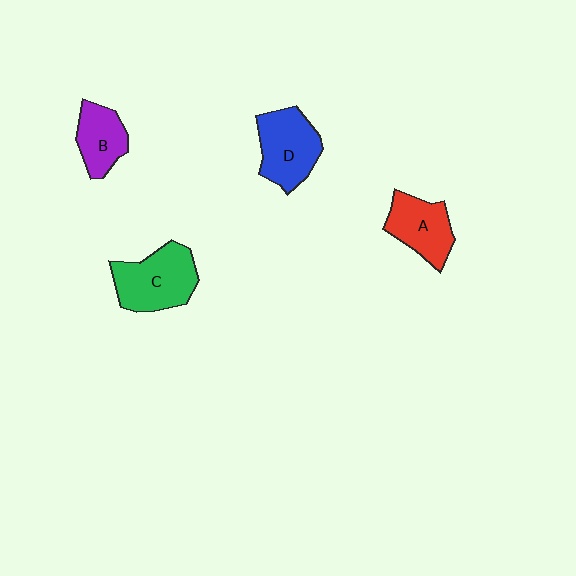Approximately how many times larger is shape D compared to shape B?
Approximately 1.4 times.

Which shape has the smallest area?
Shape B (purple).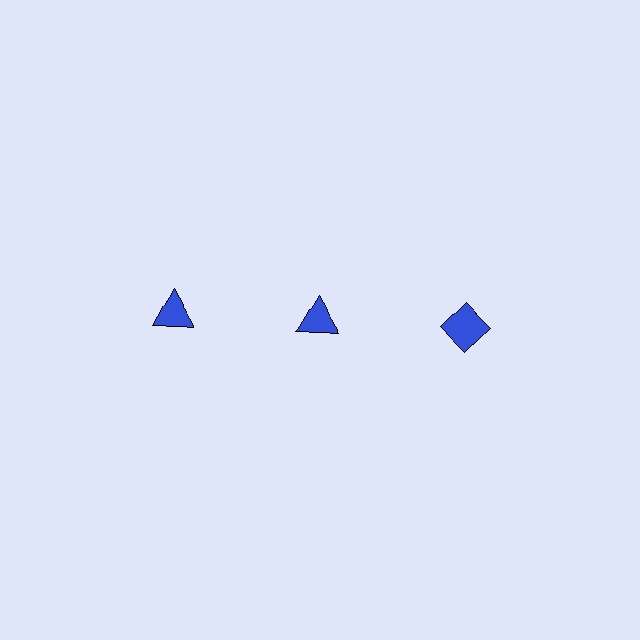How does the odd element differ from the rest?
It has a different shape: diamond instead of triangle.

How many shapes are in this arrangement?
There are 3 shapes arranged in a grid pattern.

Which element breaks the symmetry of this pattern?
The blue diamond in the top row, center column breaks the symmetry. All other shapes are blue triangles.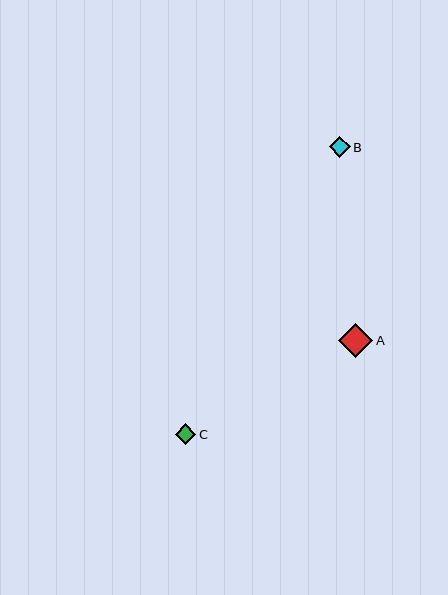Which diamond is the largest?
Diamond A is the largest with a size of approximately 34 pixels.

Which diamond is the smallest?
Diamond C is the smallest with a size of approximately 21 pixels.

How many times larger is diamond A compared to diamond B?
Diamond A is approximately 1.6 times the size of diamond B.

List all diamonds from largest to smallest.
From largest to smallest: A, B, C.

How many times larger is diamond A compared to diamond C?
Diamond A is approximately 1.7 times the size of diamond C.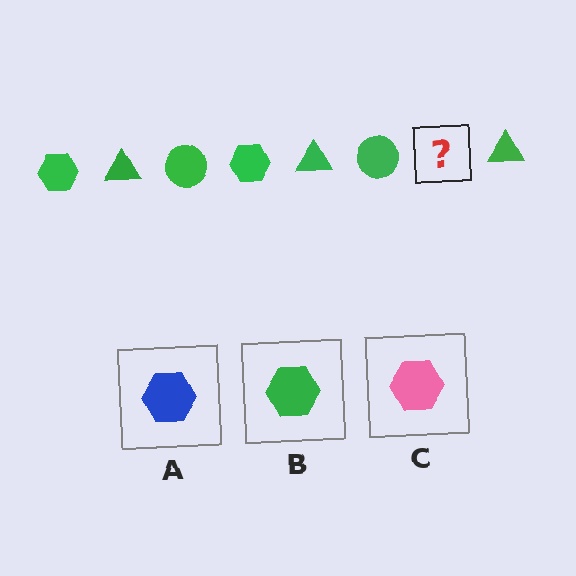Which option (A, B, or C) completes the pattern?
B.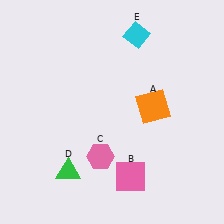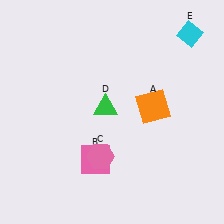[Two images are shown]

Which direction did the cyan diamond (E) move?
The cyan diamond (E) moved right.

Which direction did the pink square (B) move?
The pink square (B) moved left.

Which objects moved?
The objects that moved are: the pink square (B), the green triangle (D), the cyan diamond (E).